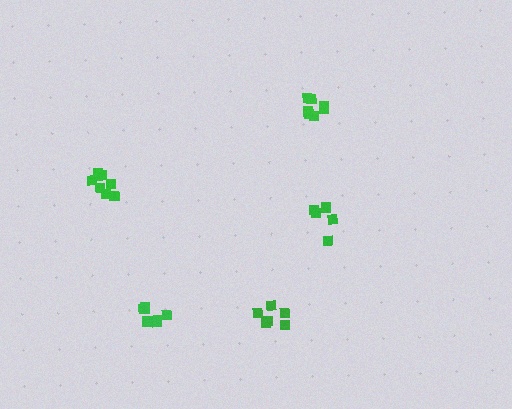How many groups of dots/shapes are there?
There are 5 groups.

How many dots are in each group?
Group 1: 7 dots, Group 2: 7 dots, Group 3: 8 dots, Group 4: 5 dots, Group 5: 6 dots (33 total).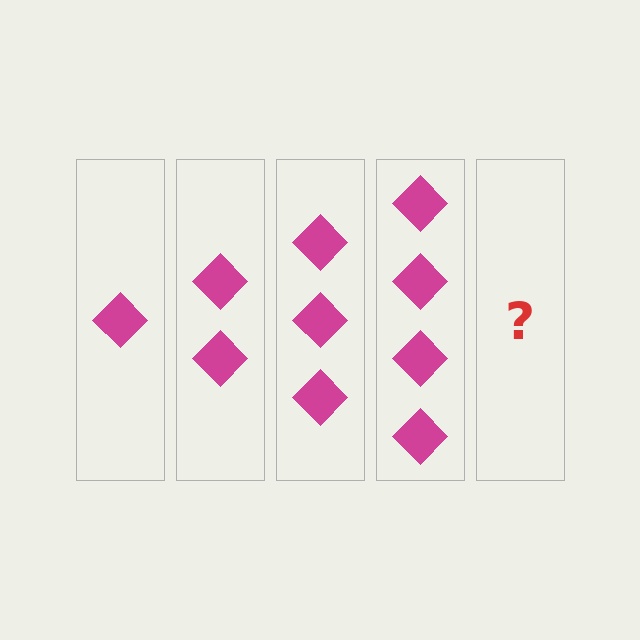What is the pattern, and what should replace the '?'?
The pattern is that each step adds one more diamond. The '?' should be 5 diamonds.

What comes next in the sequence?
The next element should be 5 diamonds.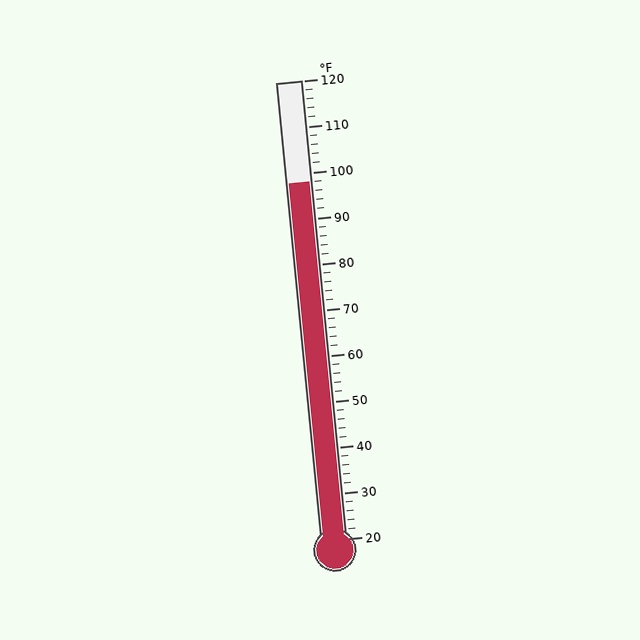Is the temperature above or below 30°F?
The temperature is above 30°F.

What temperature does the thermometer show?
The thermometer shows approximately 98°F.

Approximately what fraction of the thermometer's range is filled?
The thermometer is filled to approximately 80% of its range.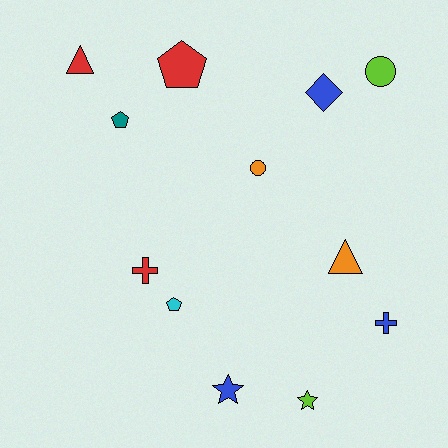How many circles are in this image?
There are 2 circles.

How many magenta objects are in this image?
There are no magenta objects.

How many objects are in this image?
There are 12 objects.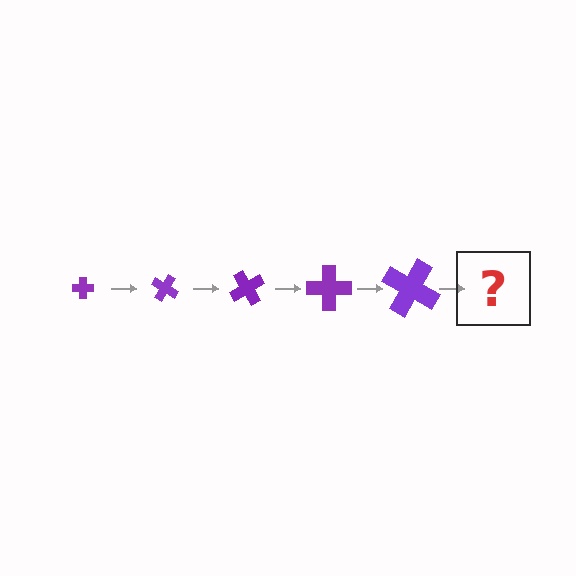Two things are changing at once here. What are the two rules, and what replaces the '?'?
The two rules are that the cross grows larger each step and it rotates 30 degrees each step. The '?' should be a cross, larger than the previous one and rotated 150 degrees from the start.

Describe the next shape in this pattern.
It should be a cross, larger than the previous one and rotated 150 degrees from the start.